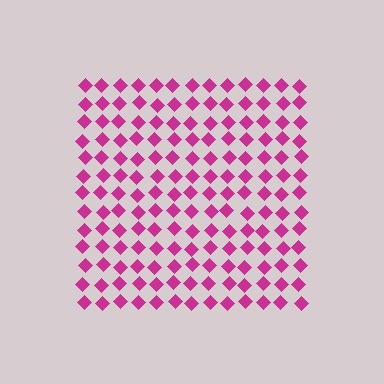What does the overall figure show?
The overall figure shows a square.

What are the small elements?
The small elements are diamonds.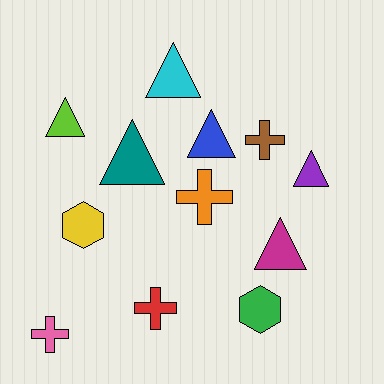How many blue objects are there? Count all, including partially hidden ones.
There is 1 blue object.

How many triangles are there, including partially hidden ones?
There are 6 triangles.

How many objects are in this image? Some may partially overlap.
There are 12 objects.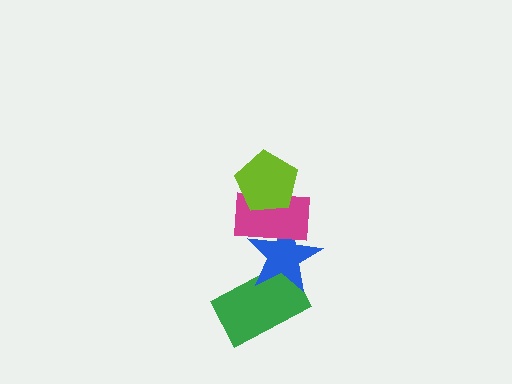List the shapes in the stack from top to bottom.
From top to bottom: the lime pentagon, the magenta rectangle, the blue star, the green rectangle.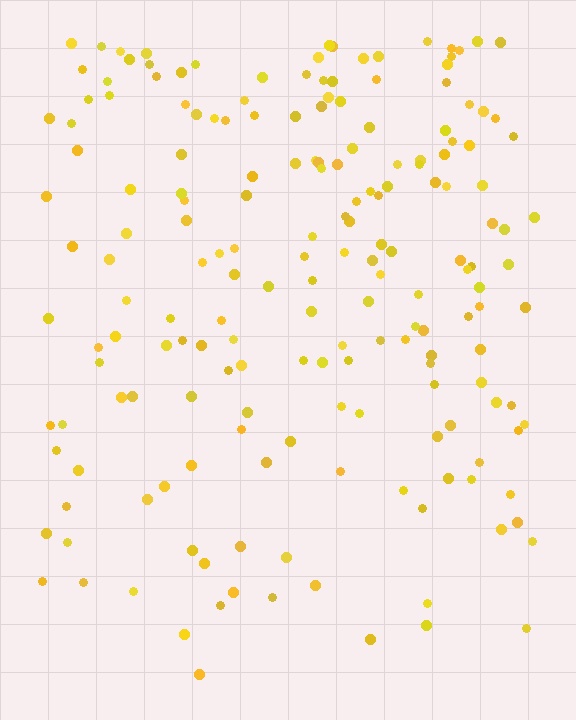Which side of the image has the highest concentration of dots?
The top.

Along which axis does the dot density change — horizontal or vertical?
Vertical.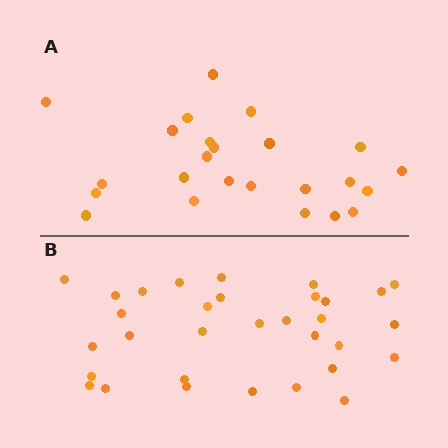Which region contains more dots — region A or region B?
Region B (the bottom region) has more dots.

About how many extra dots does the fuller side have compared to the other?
Region B has roughly 8 or so more dots than region A.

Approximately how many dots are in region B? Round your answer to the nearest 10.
About 30 dots. (The exact count is 32, which rounds to 30.)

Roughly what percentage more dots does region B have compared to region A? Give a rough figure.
About 35% more.